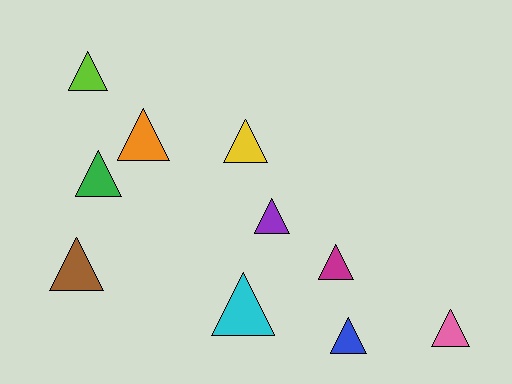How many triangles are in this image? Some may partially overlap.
There are 10 triangles.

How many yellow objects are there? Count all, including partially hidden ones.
There is 1 yellow object.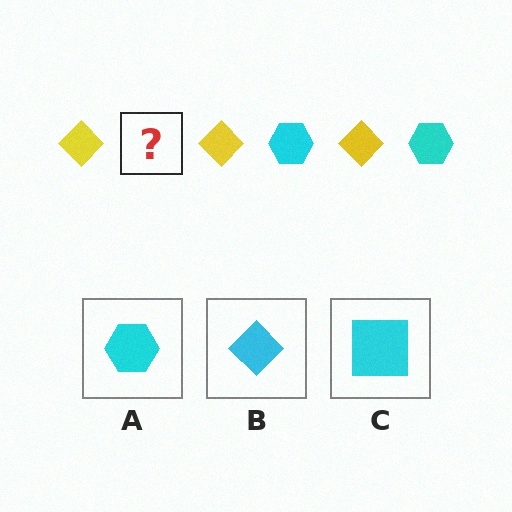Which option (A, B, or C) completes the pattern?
A.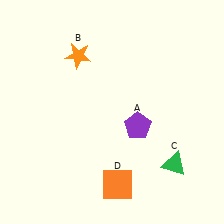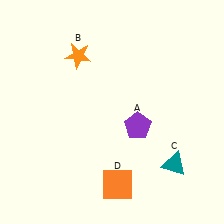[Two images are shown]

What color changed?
The triangle (C) changed from green in Image 1 to teal in Image 2.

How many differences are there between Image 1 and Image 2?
There is 1 difference between the two images.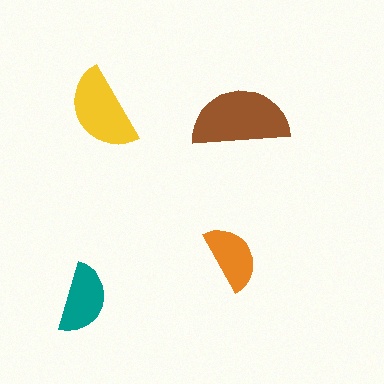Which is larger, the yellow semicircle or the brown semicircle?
The brown one.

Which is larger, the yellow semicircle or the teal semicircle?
The yellow one.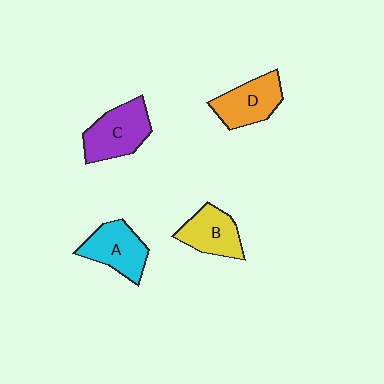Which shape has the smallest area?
Shape B (yellow).